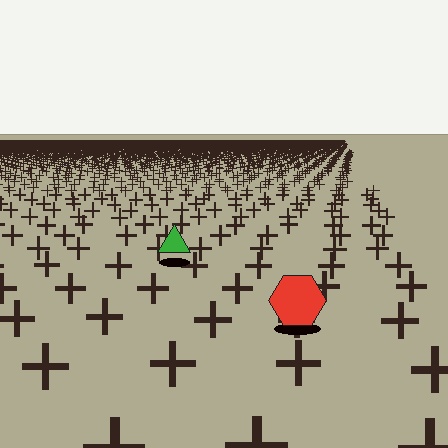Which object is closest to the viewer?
The red hexagon is closest. The texture marks near it are larger and more spread out.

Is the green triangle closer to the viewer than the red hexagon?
No. The red hexagon is closer — you can tell from the texture gradient: the ground texture is coarser near it.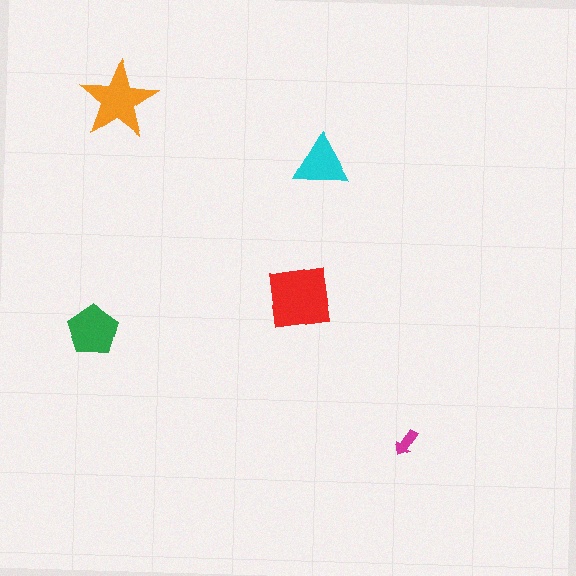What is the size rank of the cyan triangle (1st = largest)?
4th.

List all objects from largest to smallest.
The red square, the orange star, the green pentagon, the cyan triangle, the magenta arrow.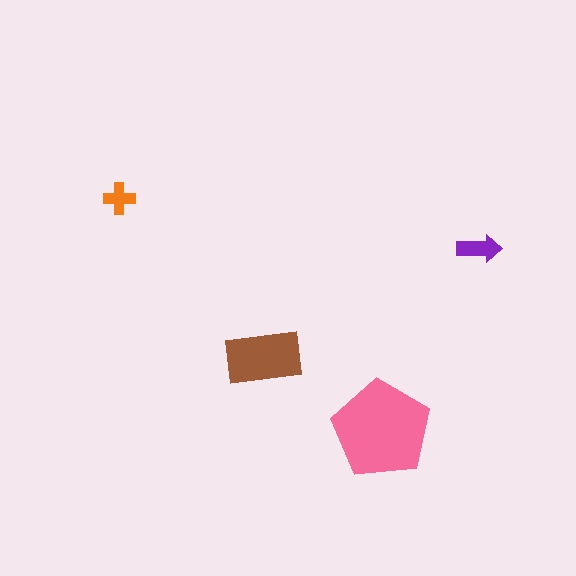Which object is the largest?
The pink pentagon.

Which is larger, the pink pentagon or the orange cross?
The pink pentagon.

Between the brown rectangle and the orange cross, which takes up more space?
The brown rectangle.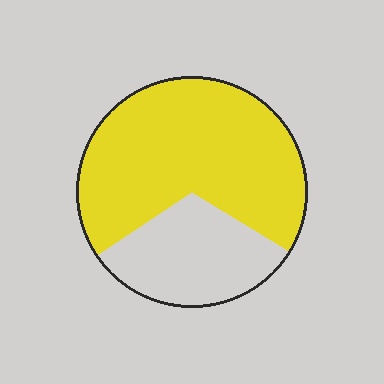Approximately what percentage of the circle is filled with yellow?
Approximately 70%.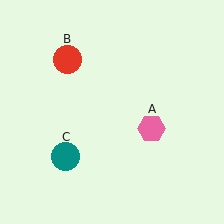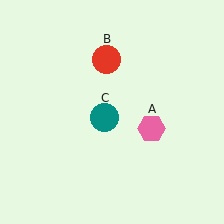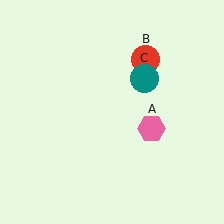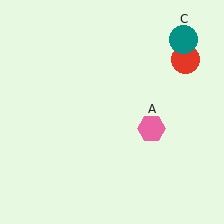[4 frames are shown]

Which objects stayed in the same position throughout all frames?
Pink hexagon (object A) remained stationary.